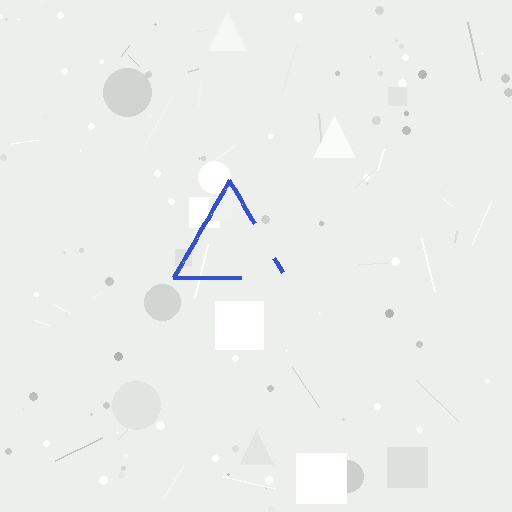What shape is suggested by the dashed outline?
The dashed outline suggests a triangle.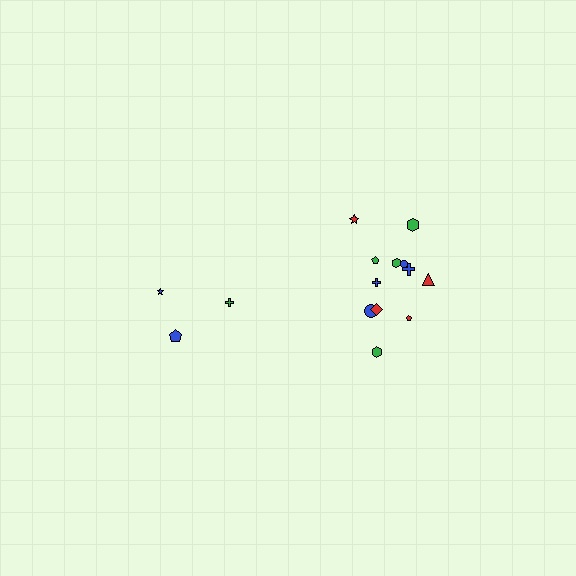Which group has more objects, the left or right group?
The right group.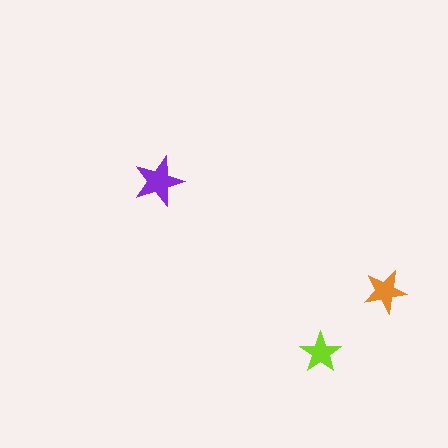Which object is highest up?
The purple star is topmost.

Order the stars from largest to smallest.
the purple one, the orange one, the lime one.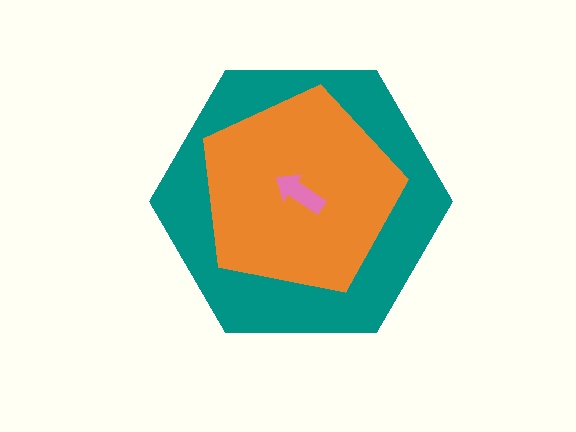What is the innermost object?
The pink arrow.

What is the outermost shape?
The teal hexagon.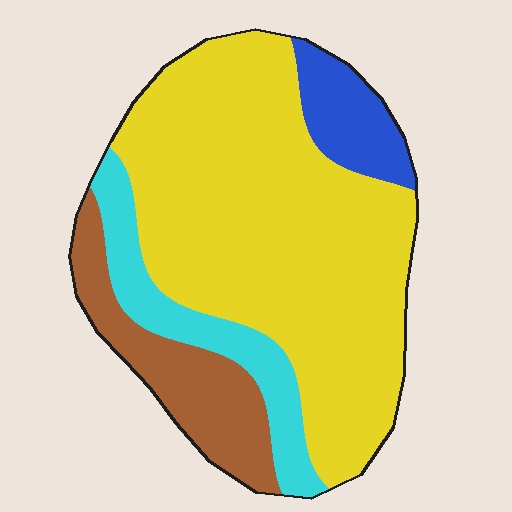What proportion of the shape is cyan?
Cyan covers around 15% of the shape.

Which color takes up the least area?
Blue, at roughly 10%.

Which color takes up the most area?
Yellow, at roughly 65%.